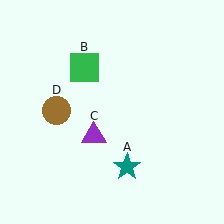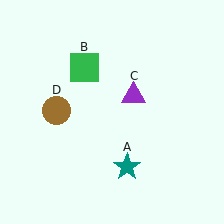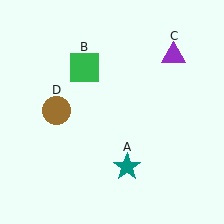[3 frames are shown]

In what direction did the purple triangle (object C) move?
The purple triangle (object C) moved up and to the right.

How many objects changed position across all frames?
1 object changed position: purple triangle (object C).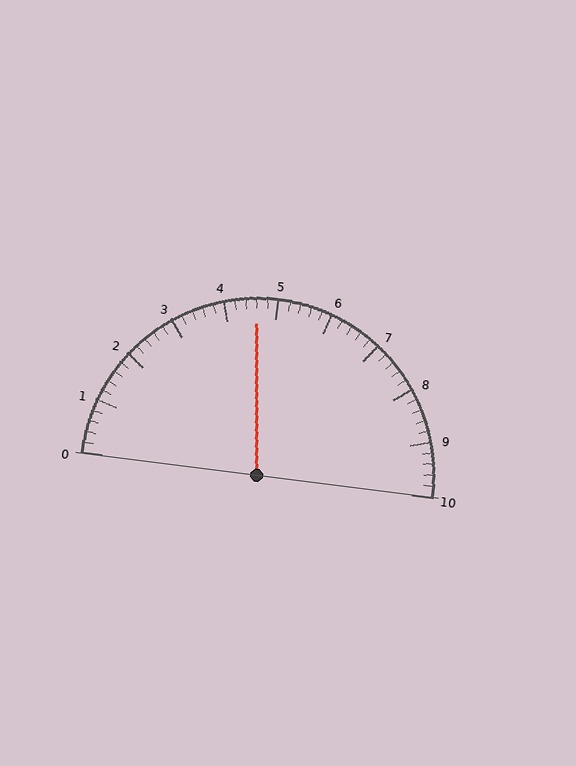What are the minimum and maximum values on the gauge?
The gauge ranges from 0 to 10.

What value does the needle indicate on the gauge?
The needle indicates approximately 4.6.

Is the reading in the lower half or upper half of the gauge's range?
The reading is in the lower half of the range (0 to 10).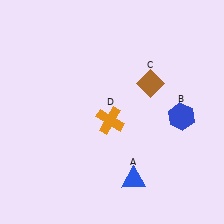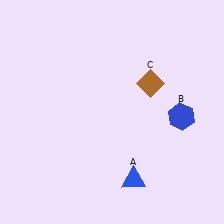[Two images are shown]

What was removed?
The orange cross (D) was removed in Image 2.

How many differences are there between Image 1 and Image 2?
There is 1 difference between the two images.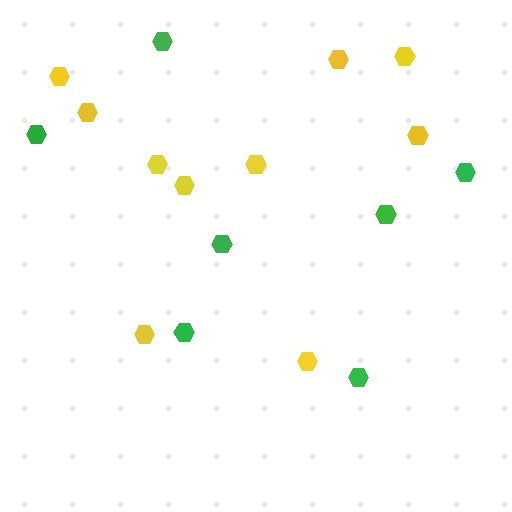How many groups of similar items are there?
There are 2 groups: one group of green hexagons (7) and one group of yellow hexagons (10).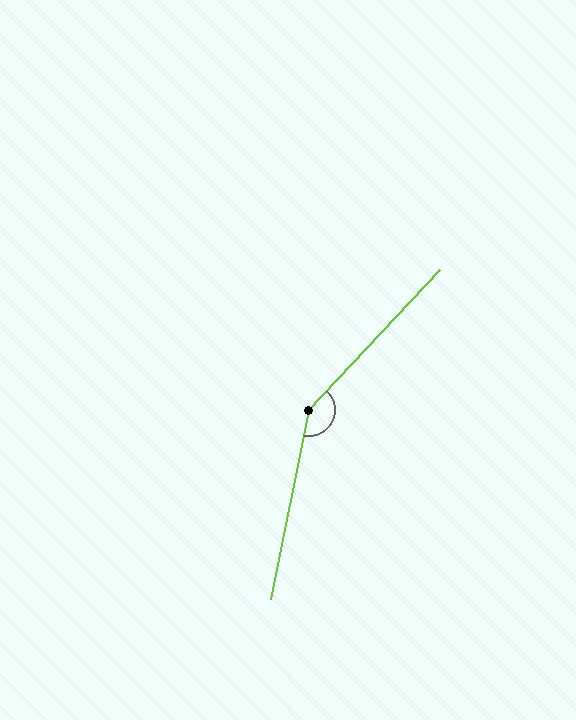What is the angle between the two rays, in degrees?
Approximately 148 degrees.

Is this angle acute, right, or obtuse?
It is obtuse.